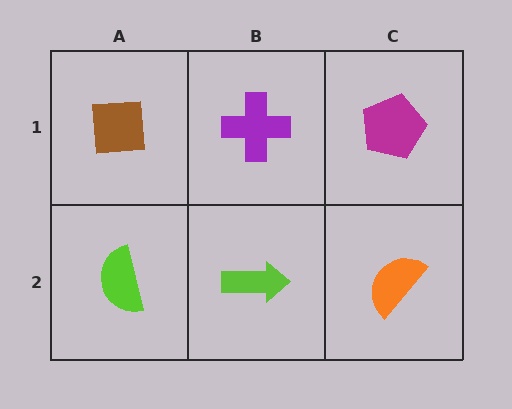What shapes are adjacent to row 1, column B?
A lime arrow (row 2, column B), a brown square (row 1, column A), a magenta pentagon (row 1, column C).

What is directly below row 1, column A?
A lime semicircle.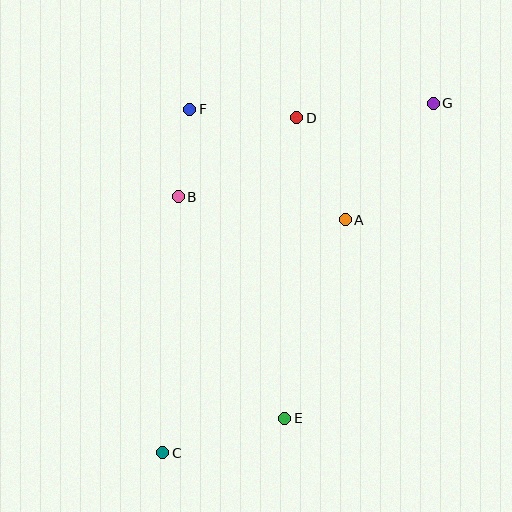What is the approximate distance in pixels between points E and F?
The distance between E and F is approximately 323 pixels.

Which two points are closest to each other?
Points B and F are closest to each other.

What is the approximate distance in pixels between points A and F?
The distance between A and F is approximately 191 pixels.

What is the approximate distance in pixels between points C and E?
The distance between C and E is approximately 127 pixels.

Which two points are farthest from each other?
Points C and G are farthest from each other.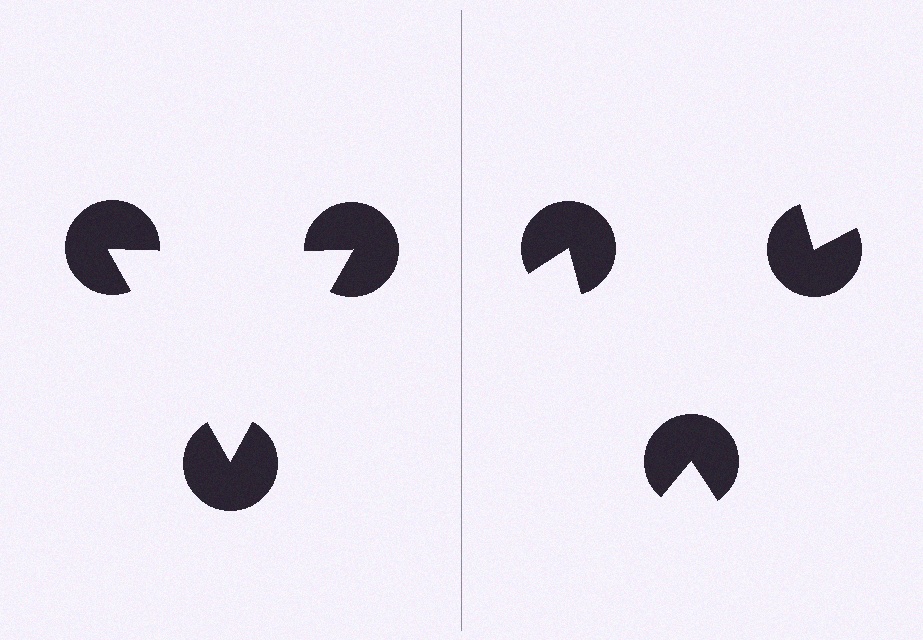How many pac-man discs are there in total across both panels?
6 — 3 on each side.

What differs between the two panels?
The pac-man discs are positioned identically on both sides; only the wedge orientations differ. On the left they align to a triangle; on the right they are misaligned.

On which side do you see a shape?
An illusory triangle appears on the left side. On the right side the wedge cuts are rotated, so no coherent shape forms.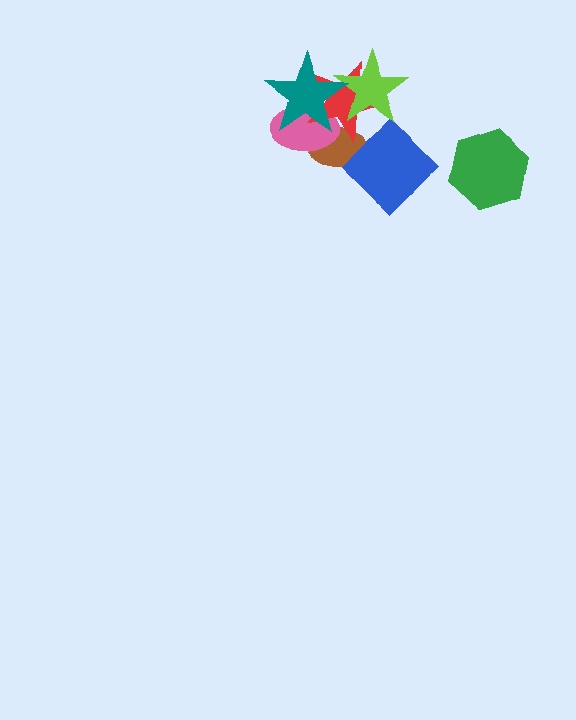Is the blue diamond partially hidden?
Yes, it is partially covered by another shape.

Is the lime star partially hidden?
Yes, it is partially covered by another shape.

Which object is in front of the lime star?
The teal star is in front of the lime star.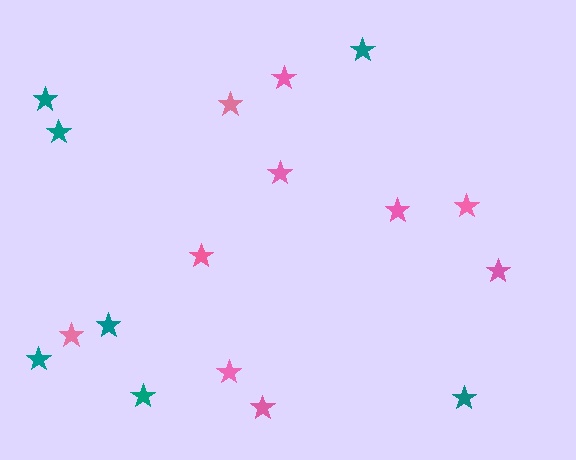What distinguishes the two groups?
There are 2 groups: one group of teal stars (7) and one group of pink stars (10).